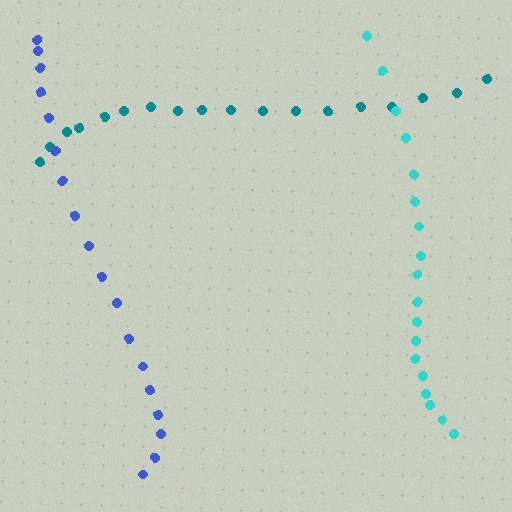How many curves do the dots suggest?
There are 3 distinct paths.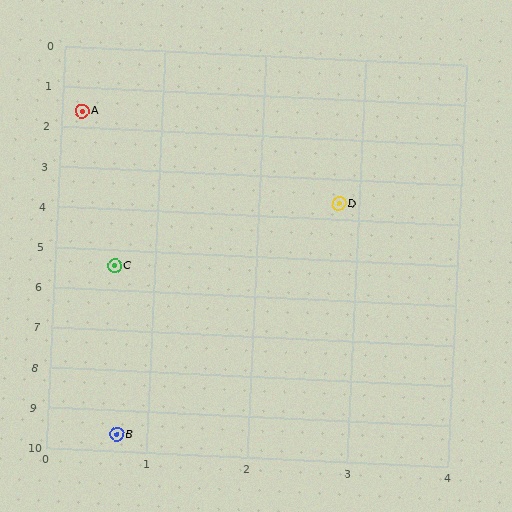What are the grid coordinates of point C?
Point C is at approximately (0.6, 5.4).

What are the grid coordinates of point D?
Point D is at approximately (2.8, 3.6).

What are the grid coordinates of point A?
Point A is at approximately (0.2, 1.6).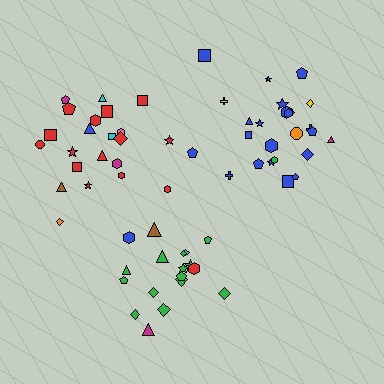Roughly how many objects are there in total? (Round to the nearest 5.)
Roughly 65 objects in total.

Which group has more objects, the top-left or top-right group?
The top-right group.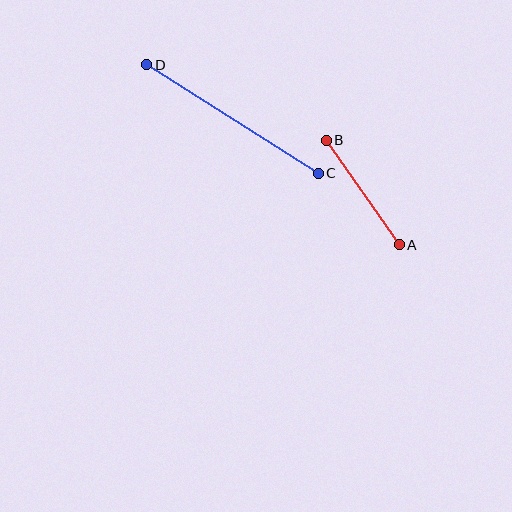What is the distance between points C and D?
The distance is approximately 202 pixels.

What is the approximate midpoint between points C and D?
The midpoint is at approximately (232, 119) pixels.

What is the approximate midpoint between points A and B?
The midpoint is at approximately (363, 192) pixels.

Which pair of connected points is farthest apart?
Points C and D are farthest apart.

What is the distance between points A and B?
The distance is approximately 128 pixels.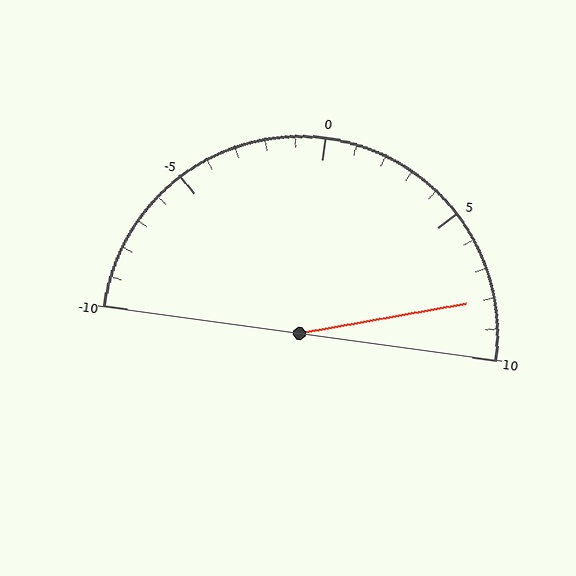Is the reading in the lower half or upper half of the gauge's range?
The reading is in the upper half of the range (-10 to 10).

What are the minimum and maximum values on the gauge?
The gauge ranges from -10 to 10.